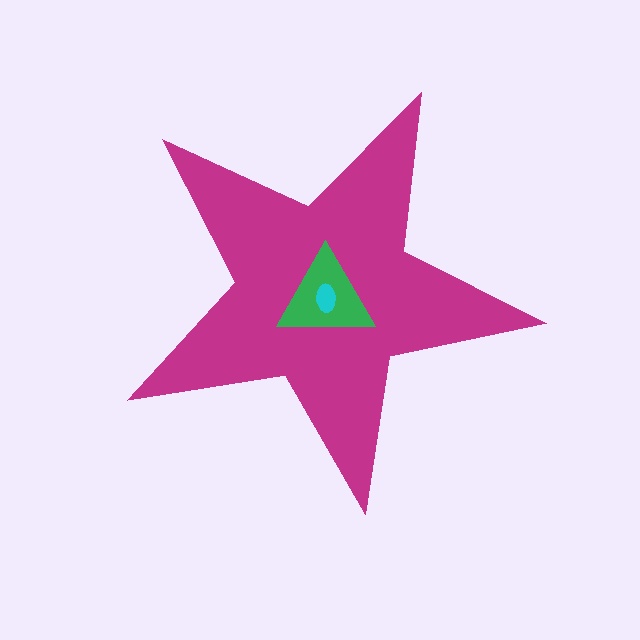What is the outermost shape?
The magenta star.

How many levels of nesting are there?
3.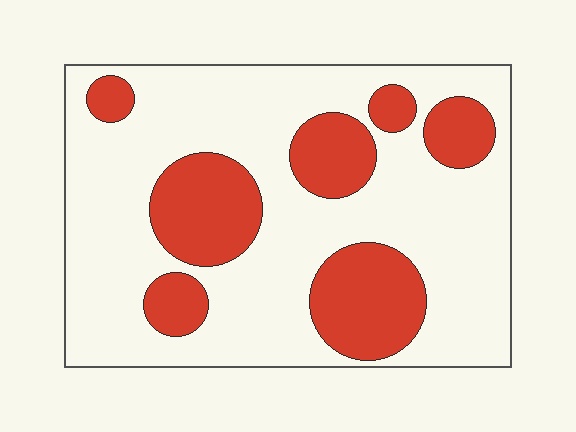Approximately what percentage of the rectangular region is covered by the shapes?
Approximately 30%.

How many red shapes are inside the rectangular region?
7.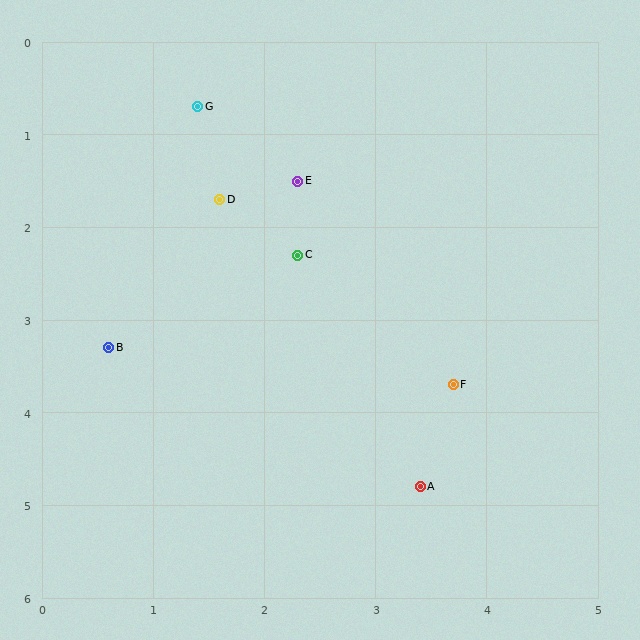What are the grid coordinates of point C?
Point C is at approximately (2.3, 2.3).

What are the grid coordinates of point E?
Point E is at approximately (2.3, 1.5).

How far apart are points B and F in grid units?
Points B and F are about 3.1 grid units apart.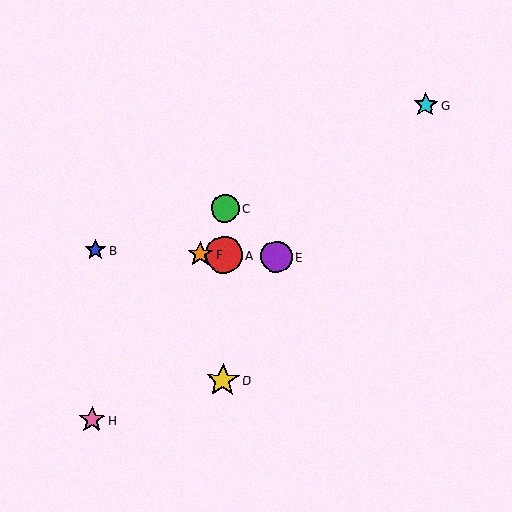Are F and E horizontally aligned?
Yes, both are at y≈254.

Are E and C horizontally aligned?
No, E is at y≈257 and C is at y≈208.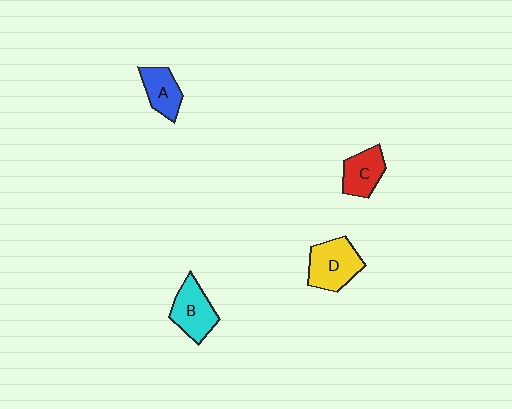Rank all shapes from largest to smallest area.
From largest to smallest: D (yellow), B (cyan), C (red), A (blue).